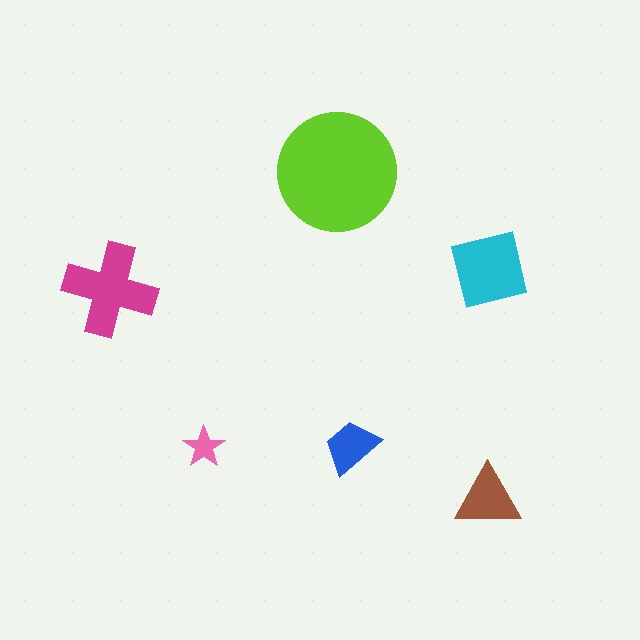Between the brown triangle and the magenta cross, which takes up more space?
The magenta cross.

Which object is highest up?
The lime circle is topmost.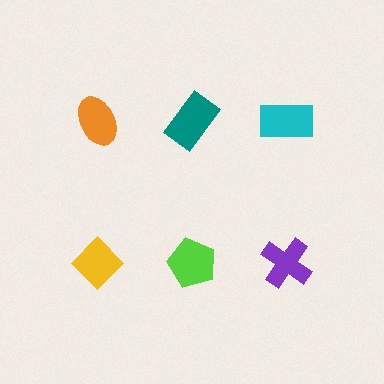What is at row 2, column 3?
A purple cross.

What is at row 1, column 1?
An orange ellipse.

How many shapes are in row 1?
3 shapes.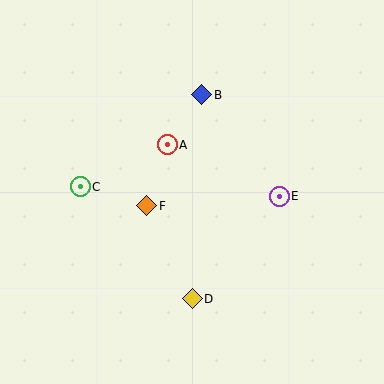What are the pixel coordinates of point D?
Point D is at (192, 299).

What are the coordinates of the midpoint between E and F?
The midpoint between E and F is at (213, 201).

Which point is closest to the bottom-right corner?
Point D is closest to the bottom-right corner.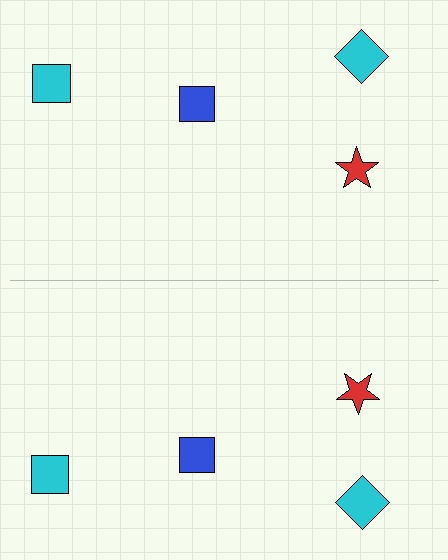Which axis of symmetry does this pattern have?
The pattern has a horizontal axis of symmetry running through the center of the image.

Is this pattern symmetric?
Yes, this pattern has bilateral (reflection) symmetry.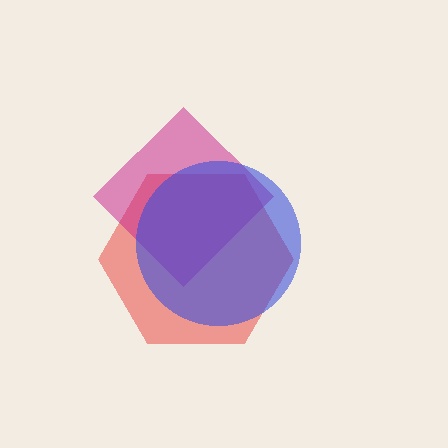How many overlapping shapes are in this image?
There are 3 overlapping shapes in the image.